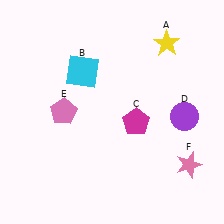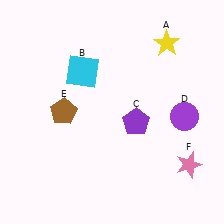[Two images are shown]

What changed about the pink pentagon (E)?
In Image 1, E is pink. In Image 2, it changed to brown.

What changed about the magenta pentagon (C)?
In Image 1, C is magenta. In Image 2, it changed to purple.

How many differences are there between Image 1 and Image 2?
There are 2 differences between the two images.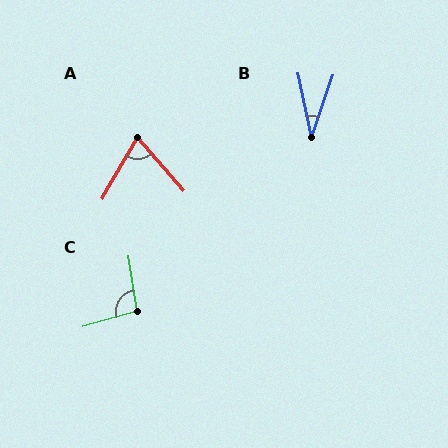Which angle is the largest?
C, at approximately 97 degrees.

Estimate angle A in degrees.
Approximately 71 degrees.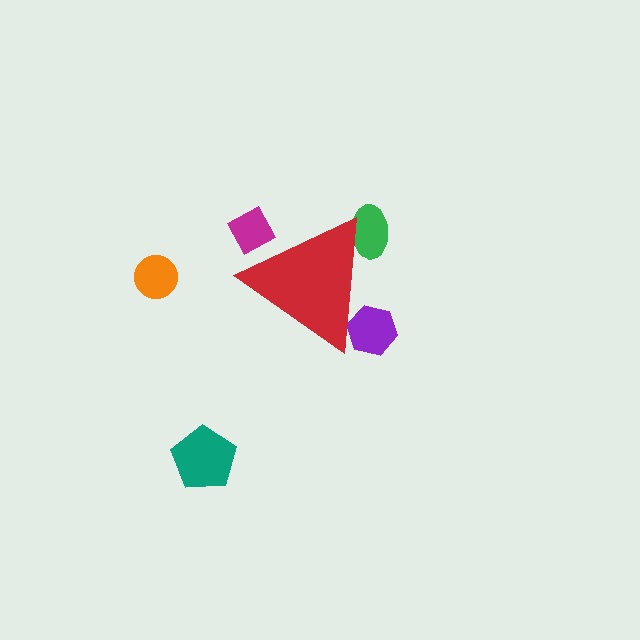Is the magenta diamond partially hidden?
Yes, the magenta diamond is partially hidden behind the red triangle.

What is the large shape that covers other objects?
A red triangle.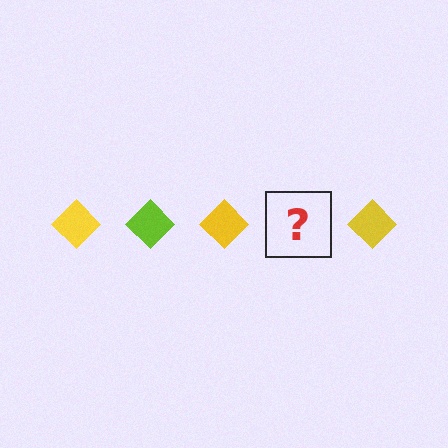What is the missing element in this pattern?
The missing element is a lime diamond.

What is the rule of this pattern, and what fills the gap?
The rule is that the pattern cycles through yellow, lime diamonds. The gap should be filled with a lime diamond.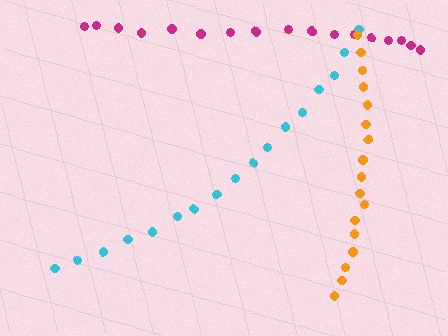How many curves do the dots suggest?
There are 3 distinct paths.